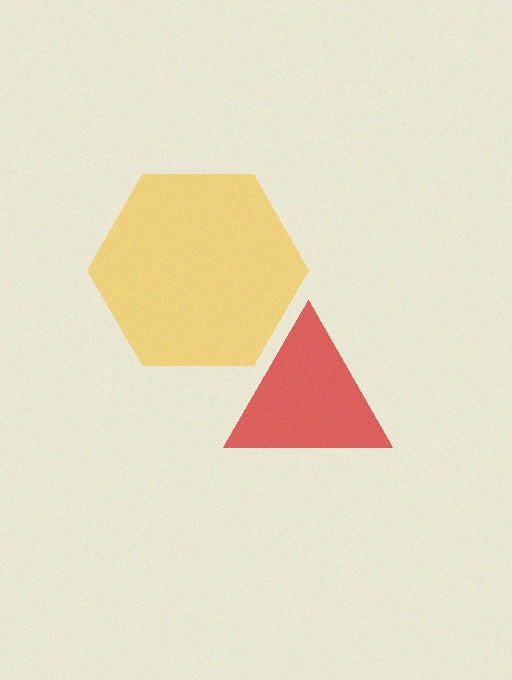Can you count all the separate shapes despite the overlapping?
Yes, there are 2 separate shapes.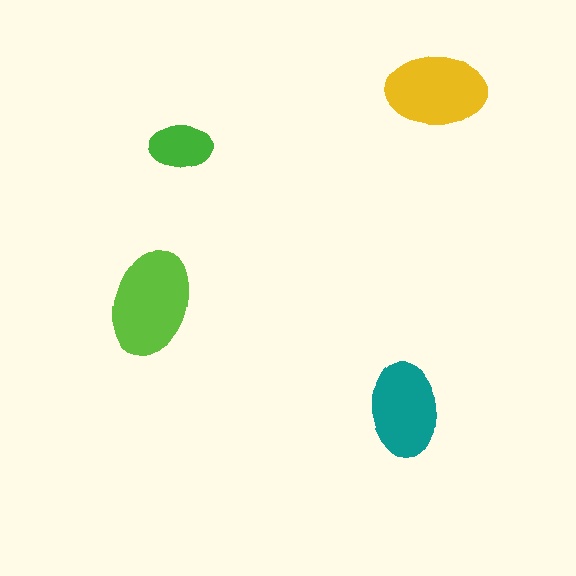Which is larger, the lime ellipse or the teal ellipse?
The lime one.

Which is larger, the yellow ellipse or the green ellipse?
The yellow one.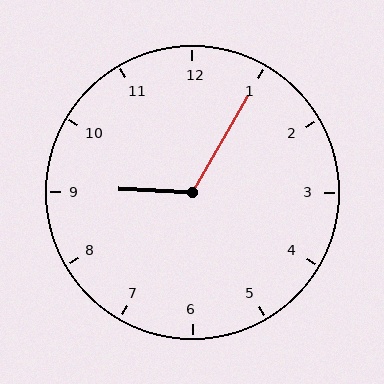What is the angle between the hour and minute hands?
Approximately 118 degrees.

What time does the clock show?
9:05.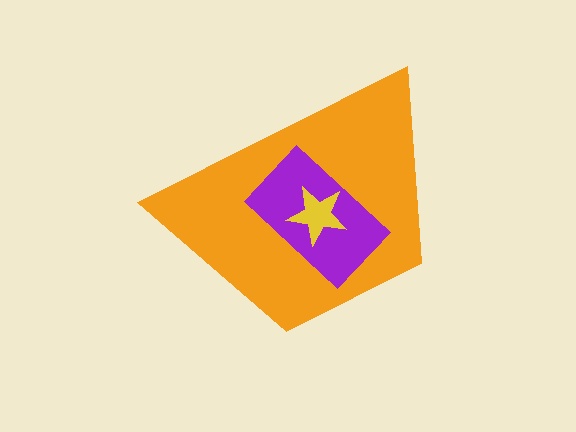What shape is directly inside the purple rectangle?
The yellow star.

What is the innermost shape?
The yellow star.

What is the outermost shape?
The orange trapezoid.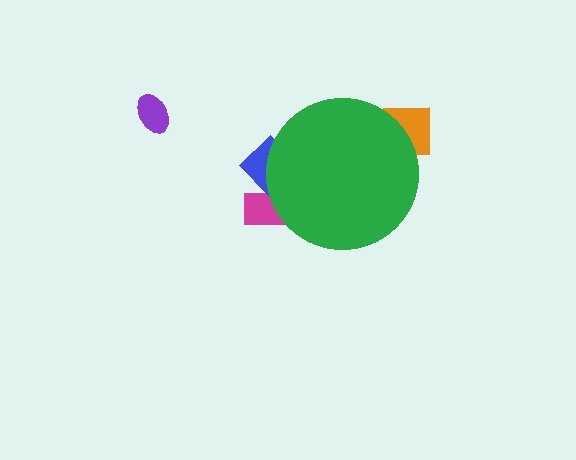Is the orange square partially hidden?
Yes, the orange square is partially hidden behind the green circle.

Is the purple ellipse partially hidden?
No, the purple ellipse is fully visible.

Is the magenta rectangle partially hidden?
Yes, the magenta rectangle is partially hidden behind the green circle.